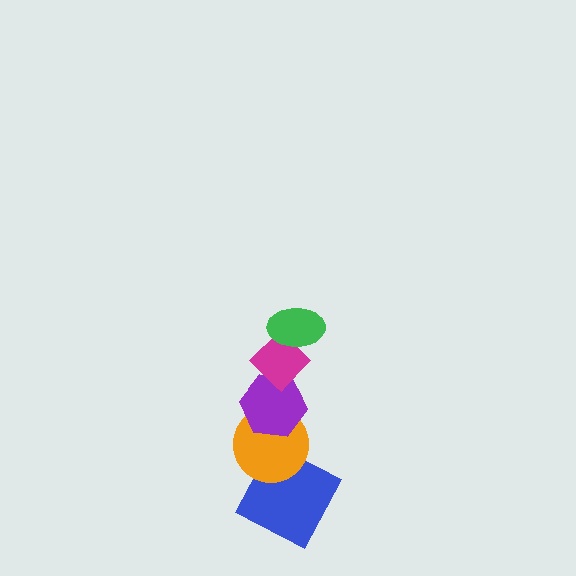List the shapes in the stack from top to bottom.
From top to bottom: the green ellipse, the magenta diamond, the purple hexagon, the orange circle, the blue square.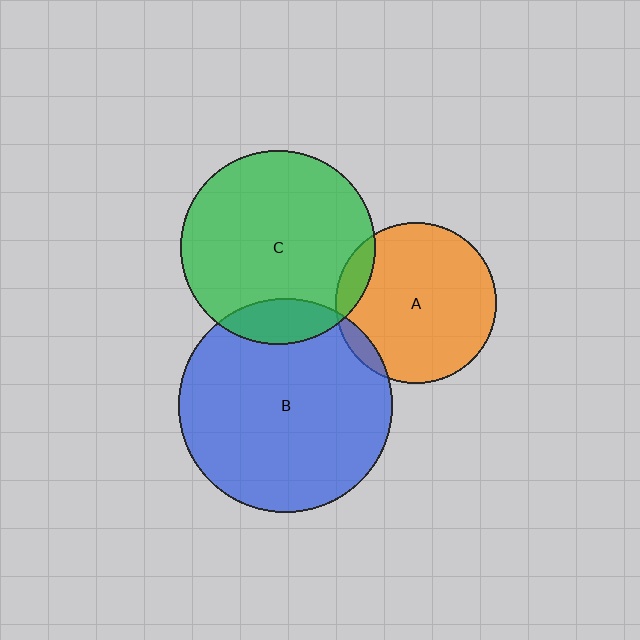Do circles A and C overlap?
Yes.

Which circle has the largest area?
Circle B (blue).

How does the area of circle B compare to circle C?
Approximately 1.2 times.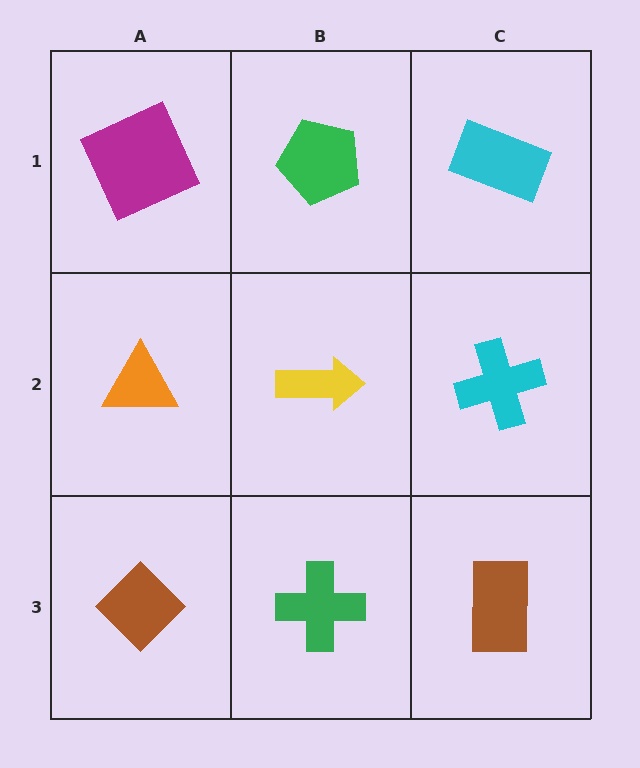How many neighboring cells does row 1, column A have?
2.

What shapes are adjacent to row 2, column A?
A magenta square (row 1, column A), a brown diamond (row 3, column A), a yellow arrow (row 2, column B).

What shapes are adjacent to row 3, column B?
A yellow arrow (row 2, column B), a brown diamond (row 3, column A), a brown rectangle (row 3, column C).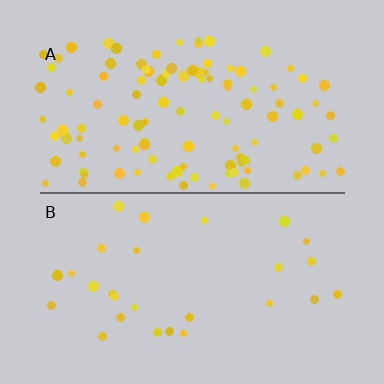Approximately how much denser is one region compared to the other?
Approximately 3.9× — region A over region B.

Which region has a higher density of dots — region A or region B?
A (the top).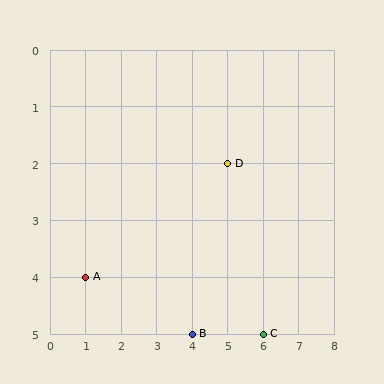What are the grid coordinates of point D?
Point D is at grid coordinates (5, 2).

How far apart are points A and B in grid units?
Points A and B are 3 columns and 1 row apart (about 3.2 grid units diagonally).